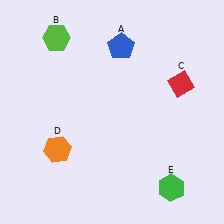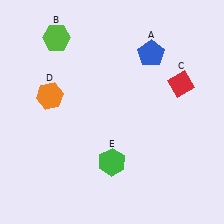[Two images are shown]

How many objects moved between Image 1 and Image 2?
3 objects moved between the two images.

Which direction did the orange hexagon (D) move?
The orange hexagon (D) moved up.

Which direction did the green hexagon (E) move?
The green hexagon (E) moved left.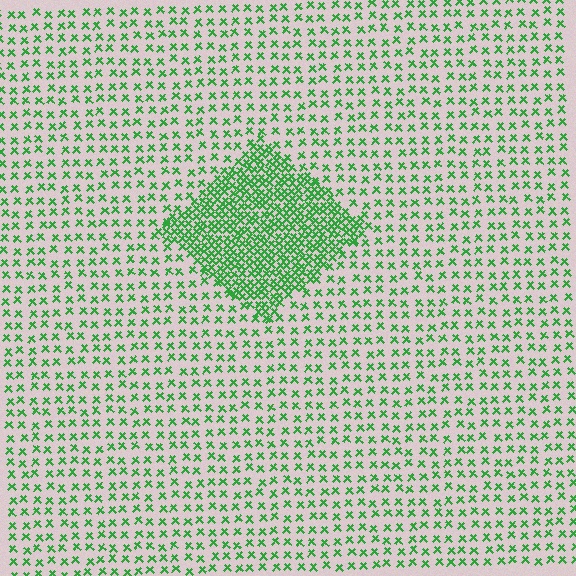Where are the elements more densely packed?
The elements are more densely packed inside the diamond boundary.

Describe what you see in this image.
The image contains small green elements arranged at two different densities. A diamond-shaped region is visible where the elements are more densely packed than the surrounding area.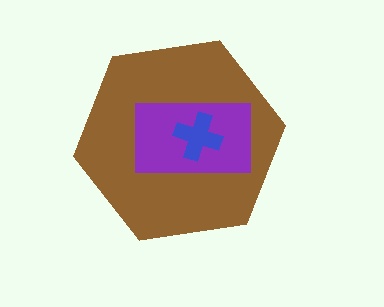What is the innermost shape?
The blue cross.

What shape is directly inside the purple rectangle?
The blue cross.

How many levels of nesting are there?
3.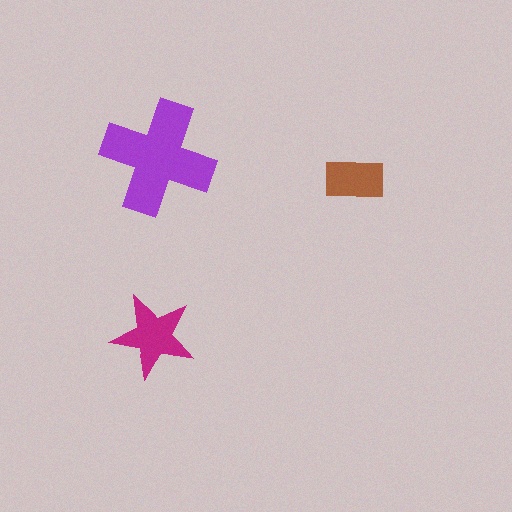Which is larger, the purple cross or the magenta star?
The purple cross.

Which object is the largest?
The purple cross.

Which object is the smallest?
The brown rectangle.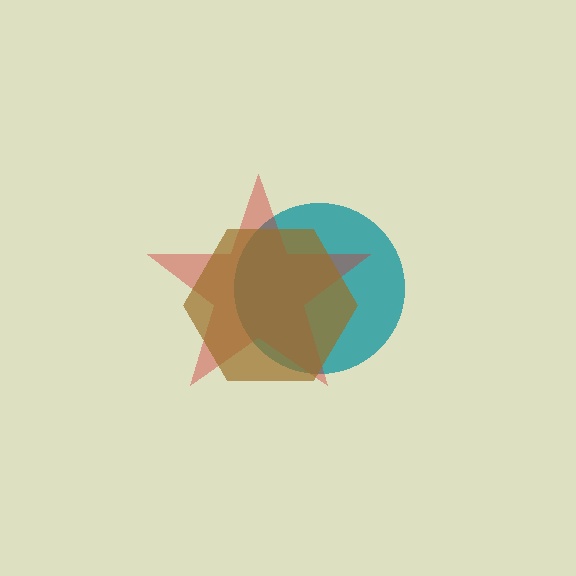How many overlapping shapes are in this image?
There are 3 overlapping shapes in the image.